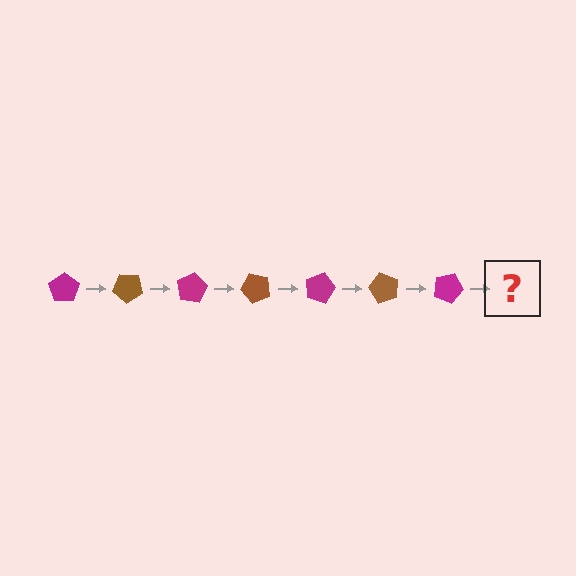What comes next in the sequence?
The next element should be a brown pentagon, rotated 280 degrees from the start.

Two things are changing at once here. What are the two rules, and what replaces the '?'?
The two rules are that it rotates 40 degrees each step and the color cycles through magenta and brown. The '?' should be a brown pentagon, rotated 280 degrees from the start.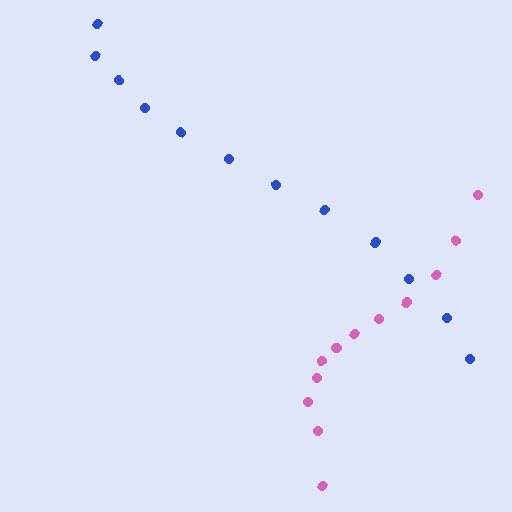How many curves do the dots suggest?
There are 2 distinct paths.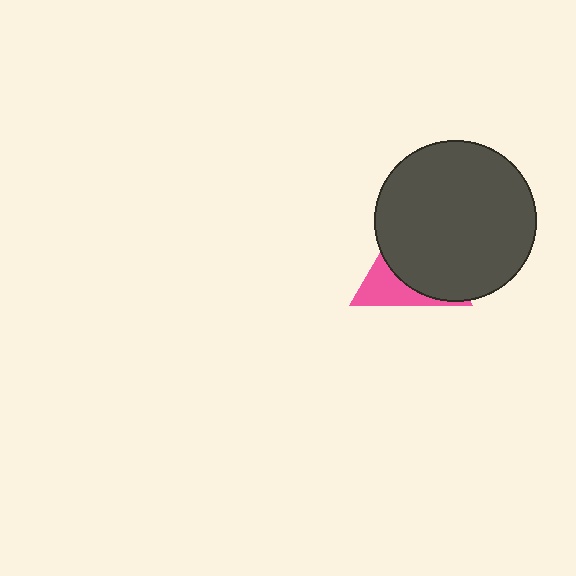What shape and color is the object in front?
The object in front is a dark gray circle.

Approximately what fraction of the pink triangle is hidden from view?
Roughly 67% of the pink triangle is hidden behind the dark gray circle.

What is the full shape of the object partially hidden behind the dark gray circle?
The partially hidden object is a pink triangle.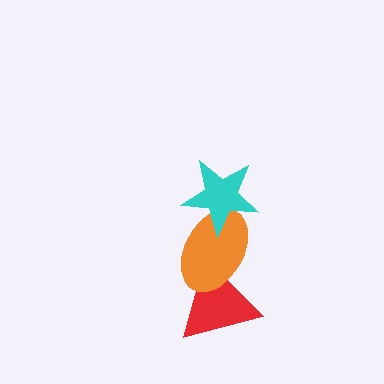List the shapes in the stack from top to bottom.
From top to bottom: the cyan star, the orange ellipse, the red triangle.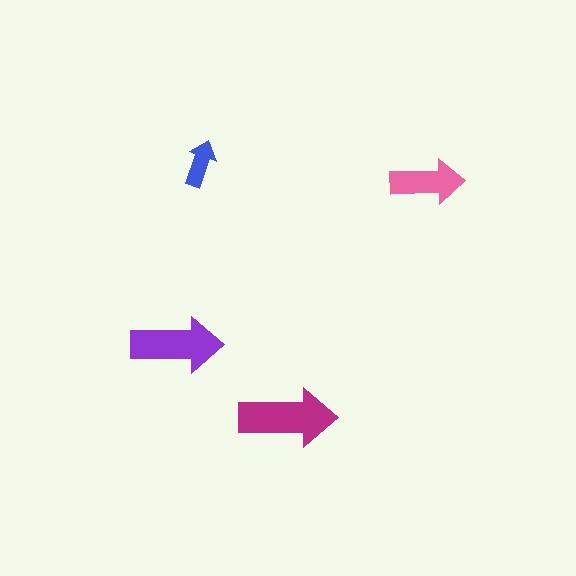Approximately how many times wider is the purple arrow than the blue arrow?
About 2 times wider.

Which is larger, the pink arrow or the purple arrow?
The purple one.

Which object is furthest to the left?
The purple arrow is leftmost.